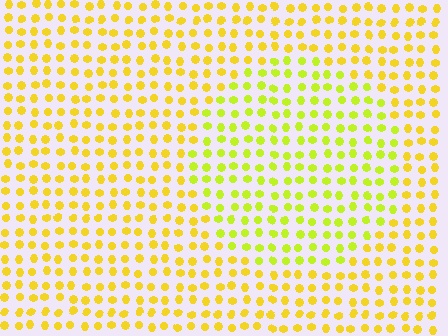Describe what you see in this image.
The image is filled with small yellow elements in a uniform arrangement. A circle-shaped region is visible where the elements are tinted to a slightly different hue, forming a subtle color boundary.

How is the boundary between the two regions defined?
The boundary is defined purely by a slight shift in hue (about 24 degrees). Spacing, size, and orientation are identical on both sides.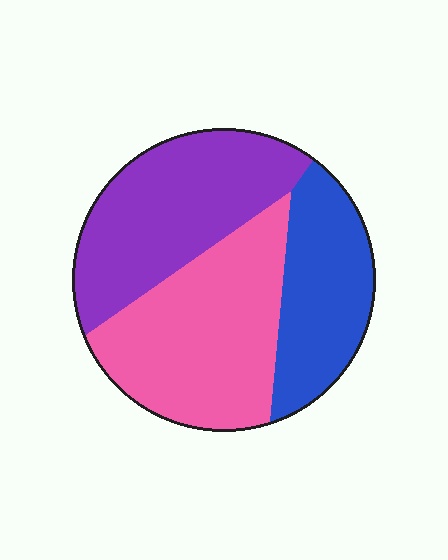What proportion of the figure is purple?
Purple covers 35% of the figure.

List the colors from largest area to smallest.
From largest to smallest: pink, purple, blue.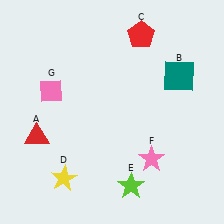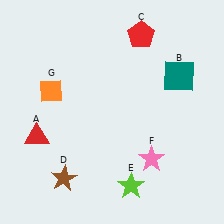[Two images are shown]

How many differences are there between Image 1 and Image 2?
There are 2 differences between the two images.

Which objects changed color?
D changed from yellow to brown. G changed from pink to orange.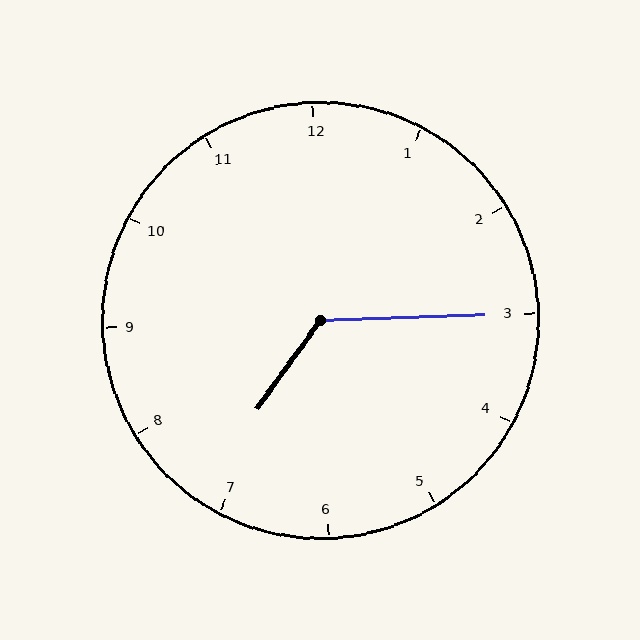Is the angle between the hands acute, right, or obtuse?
It is obtuse.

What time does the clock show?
7:15.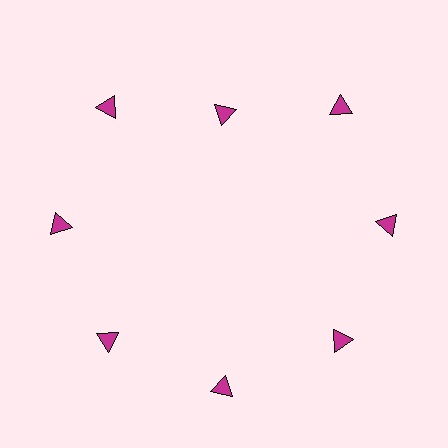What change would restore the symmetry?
The symmetry would be restored by moving it outward, back onto the ring so that all 8 triangles sit at equal angles and equal distance from the center.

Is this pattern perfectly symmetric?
No. The 8 magenta triangles are arranged in a ring, but one element near the 12 o'clock position is pulled inward toward the center, breaking the 8-fold rotational symmetry.